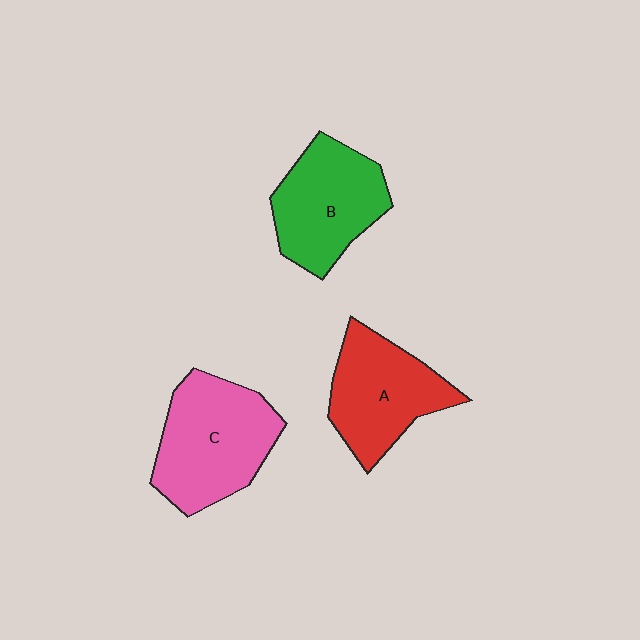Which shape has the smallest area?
Shape A (red).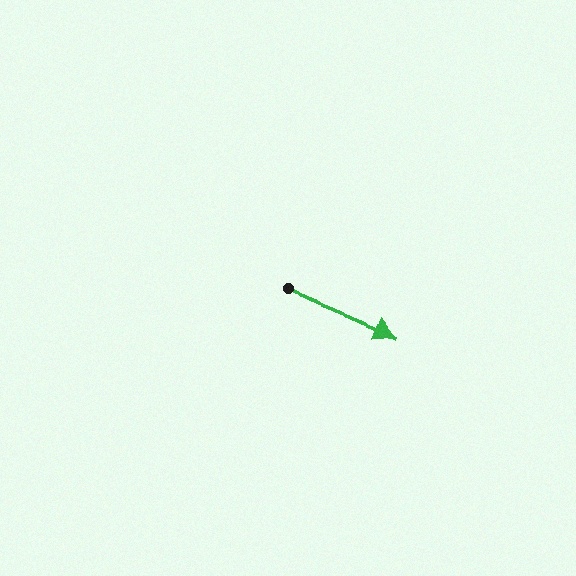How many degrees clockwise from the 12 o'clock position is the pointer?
Approximately 112 degrees.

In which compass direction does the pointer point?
East.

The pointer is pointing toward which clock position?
Roughly 4 o'clock.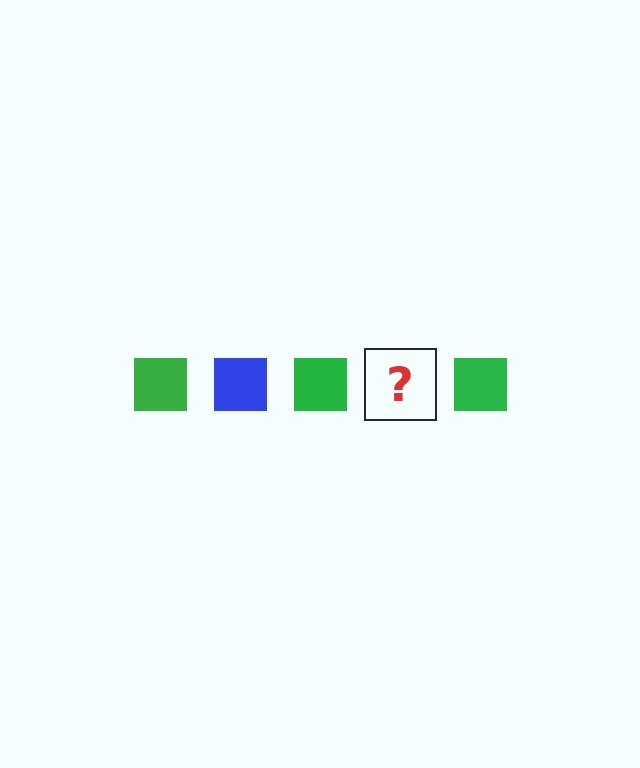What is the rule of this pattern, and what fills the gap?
The rule is that the pattern cycles through green, blue squares. The gap should be filled with a blue square.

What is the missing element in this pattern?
The missing element is a blue square.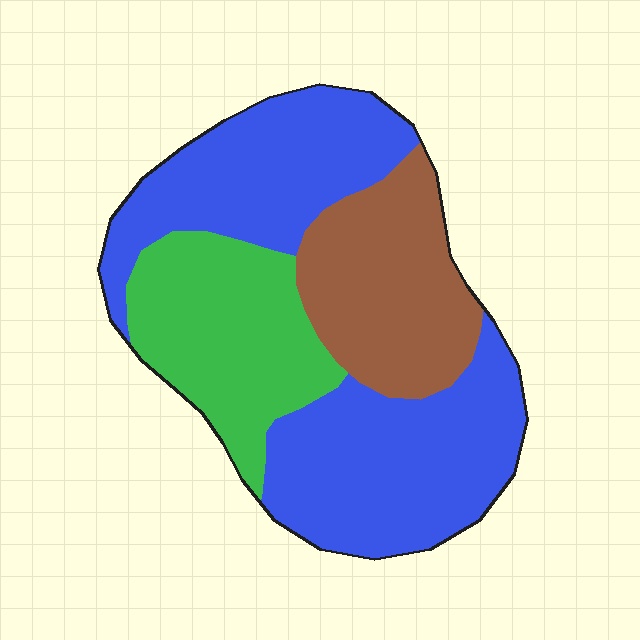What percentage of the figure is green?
Green covers around 25% of the figure.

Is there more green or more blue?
Blue.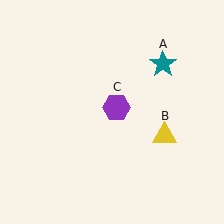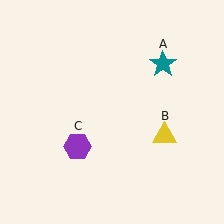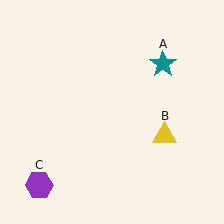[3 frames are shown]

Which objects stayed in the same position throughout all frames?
Teal star (object A) and yellow triangle (object B) remained stationary.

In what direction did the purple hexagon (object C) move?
The purple hexagon (object C) moved down and to the left.